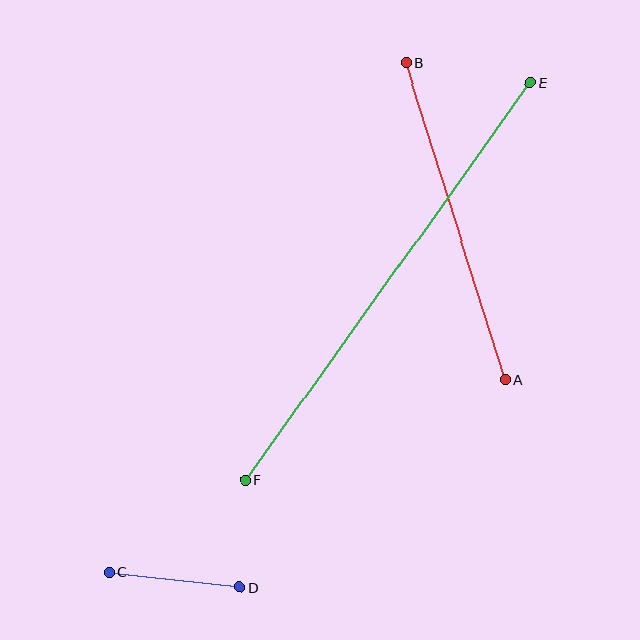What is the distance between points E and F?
The distance is approximately 488 pixels.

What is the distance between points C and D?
The distance is approximately 131 pixels.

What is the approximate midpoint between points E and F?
The midpoint is at approximately (388, 281) pixels.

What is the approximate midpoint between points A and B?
The midpoint is at approximately (455, 221) pixels.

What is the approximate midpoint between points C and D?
The midpoint is at approximately (175, 580) pixels.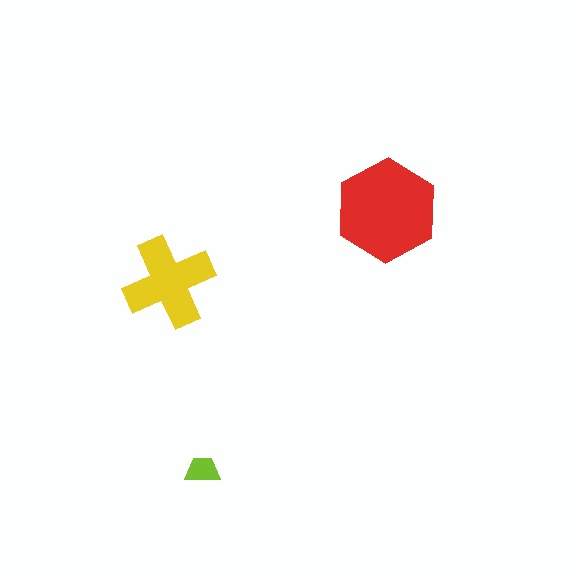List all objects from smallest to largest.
The lime trapezoid, the yellow cross, the red hexagon.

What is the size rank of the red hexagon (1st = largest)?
1st.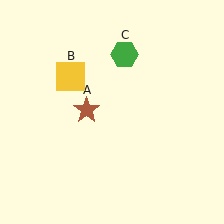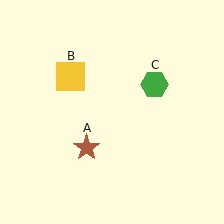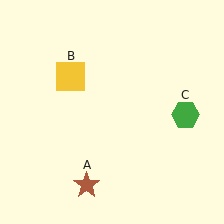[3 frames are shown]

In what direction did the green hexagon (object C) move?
The green hexagon (object C) moved down and to the right.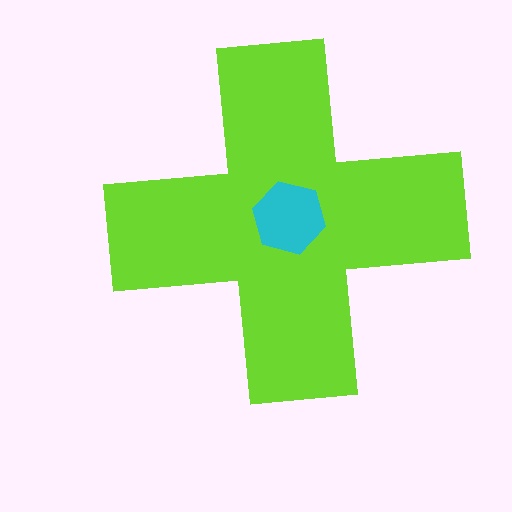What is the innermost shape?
The cyan hexagon.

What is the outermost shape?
The lime cross.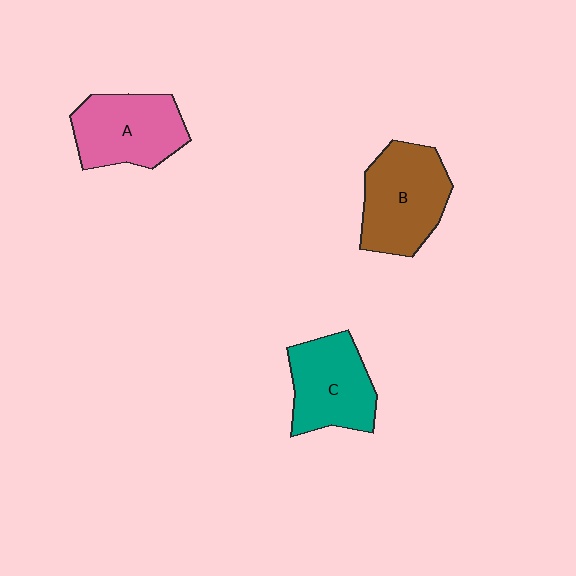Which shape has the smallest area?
Shape C (teal).